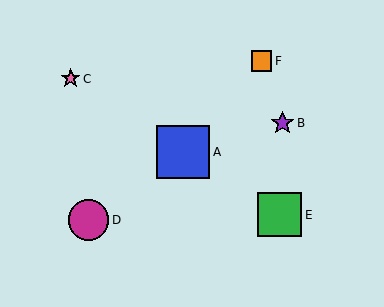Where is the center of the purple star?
The center of the purple star is at (282, 123).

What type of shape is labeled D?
Shape D is a magenta circle.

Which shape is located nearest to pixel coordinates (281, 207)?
The green square (labeled E) at (280, 215) is nearest to that location.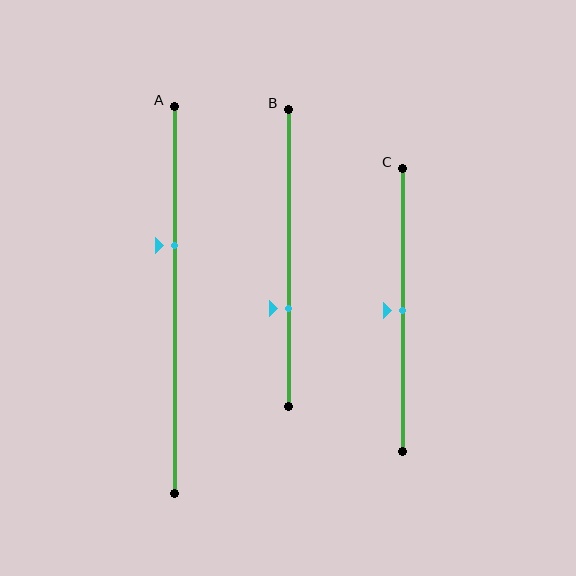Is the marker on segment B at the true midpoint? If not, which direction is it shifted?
No, the marker on segment B is shifted downward by about 17% of the segment length.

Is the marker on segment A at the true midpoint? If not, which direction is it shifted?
No, the marker on segment A is shifted upward by about 14% of the segment length.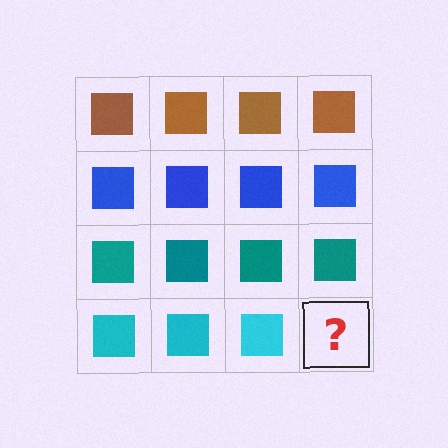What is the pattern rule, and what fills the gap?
The rule is that each row has a consistent color. The gap should be filled with a cyan square.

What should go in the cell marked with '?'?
The missing cell should contain a cyan square.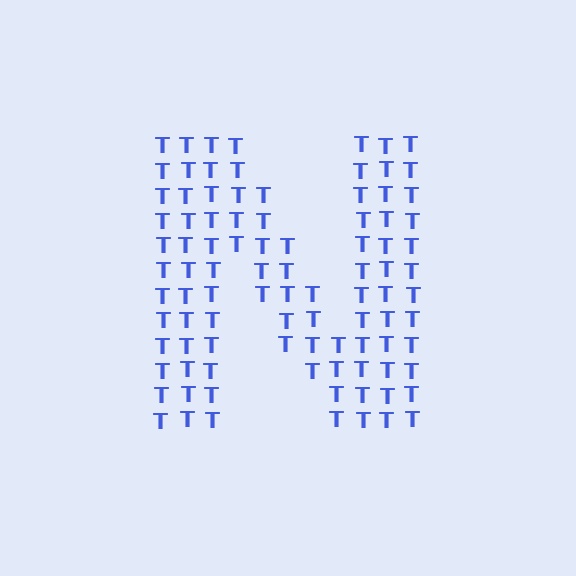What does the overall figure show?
The overall figure shows the letter N.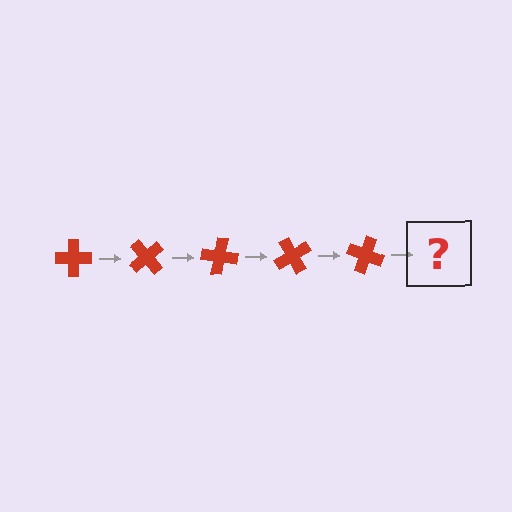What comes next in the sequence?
The next element should be a red cross rotated 250 degrees.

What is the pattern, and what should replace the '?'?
The pattern is that the cross rotates 50 degrees each step. The '?' should be a red cross rotated 250 degrees.